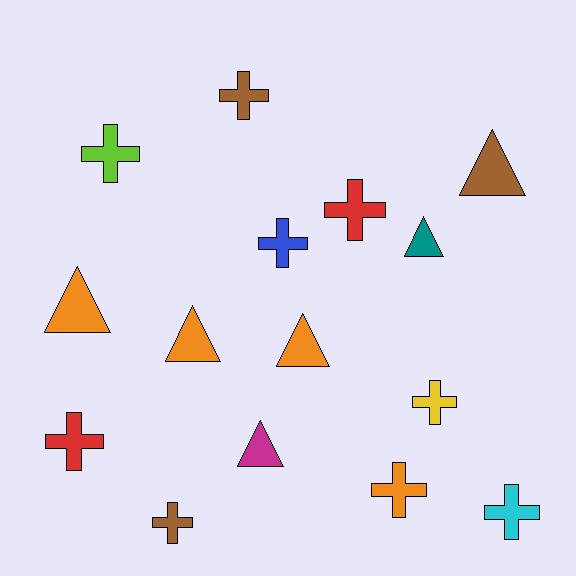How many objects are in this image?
There are 15 objects.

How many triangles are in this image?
There are 6 triangles.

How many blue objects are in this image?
There is 1 blue object.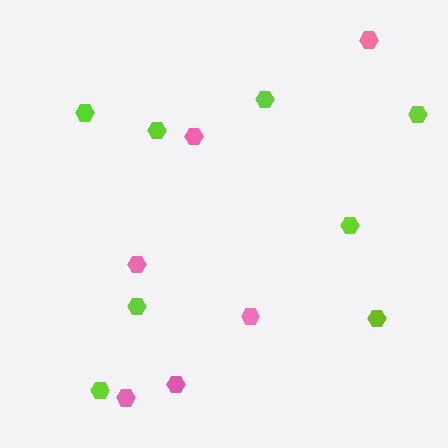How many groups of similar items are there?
There are 2 groups: one group of pink hexagons (6) and one group of lime hexagons (8).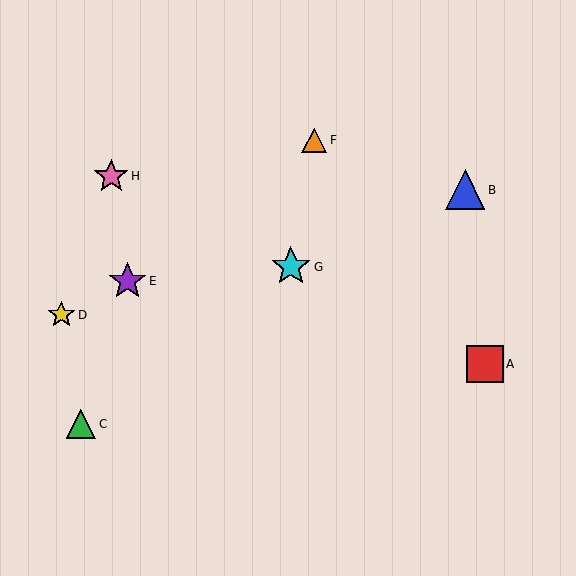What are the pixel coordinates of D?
Object D is at (61, 315).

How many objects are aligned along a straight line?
3 objects (A, G, H) are aligned along a straight line.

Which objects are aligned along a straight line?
Objects A, G, H are aligned along a straight line.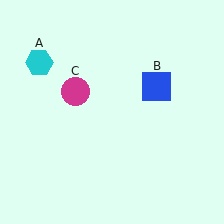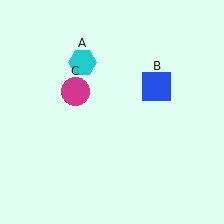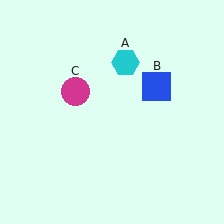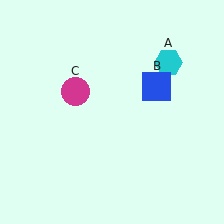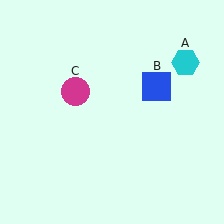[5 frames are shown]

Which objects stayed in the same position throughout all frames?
Blue square (object B) and magenta circle (object C) remained stationary.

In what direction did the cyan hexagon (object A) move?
The cyan hexagon (object A) moved right.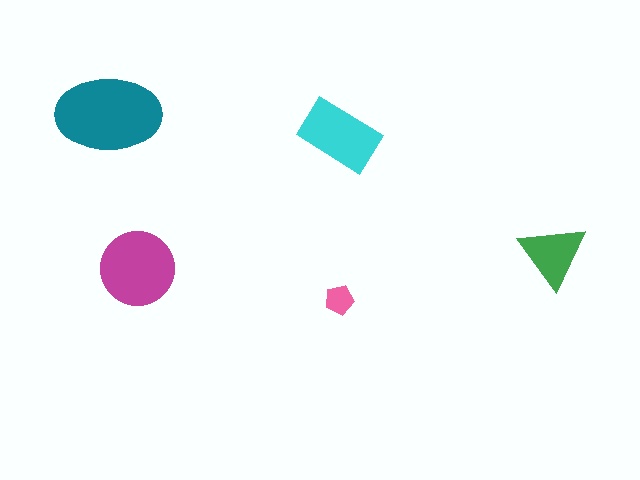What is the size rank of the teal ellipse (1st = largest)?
1st.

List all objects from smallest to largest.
The pink pentagon, the green triangle, the cyan rectangle, the magenta circle, the teal ellipse.